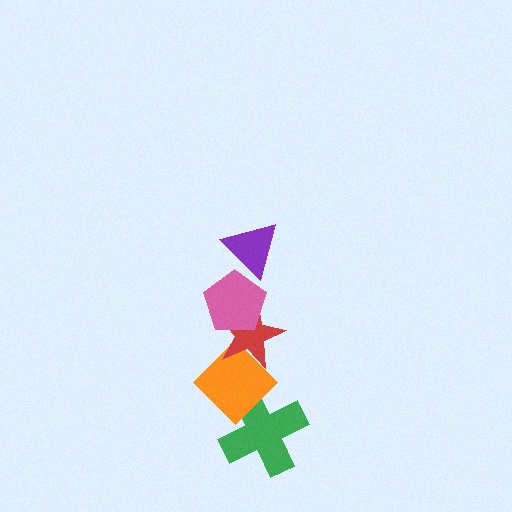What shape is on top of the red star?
The pink pentagon is on top of the red star.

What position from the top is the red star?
The red star is 3rd from the top.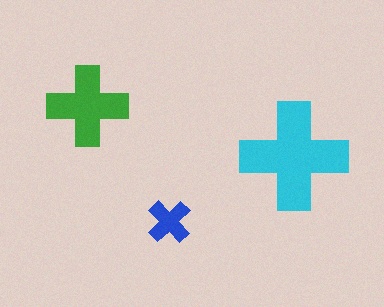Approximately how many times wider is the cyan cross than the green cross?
About 1.5 times wider.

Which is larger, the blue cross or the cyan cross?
The cyan one.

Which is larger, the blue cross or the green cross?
The green one.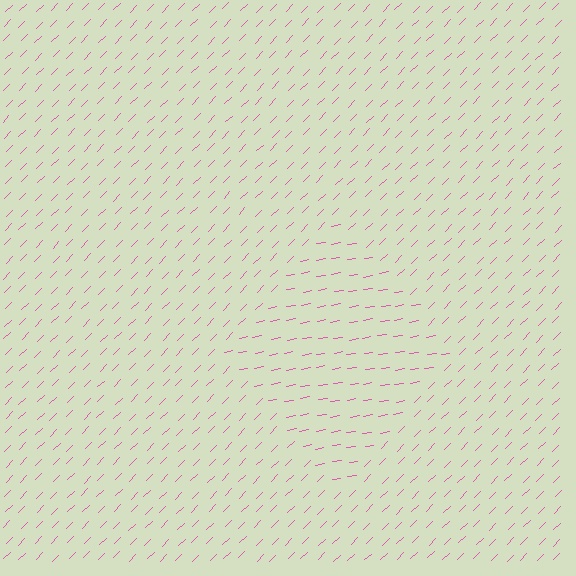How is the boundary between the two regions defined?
The boundary is defined purely by a change in line orientation (approximately 35 degrees difference). All lines are the same color and thickness.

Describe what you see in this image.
The image is filled with small pink line segments. A diamond region in the image has lines oriented differently from the surrounding lines, creating a visible texture boundary.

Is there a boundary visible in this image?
Yes, there is a texture boundary formed by a change in line orientation.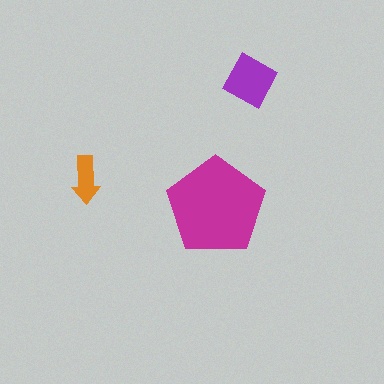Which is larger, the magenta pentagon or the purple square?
The magenta pentagon.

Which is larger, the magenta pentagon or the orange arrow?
The magenta pentagon.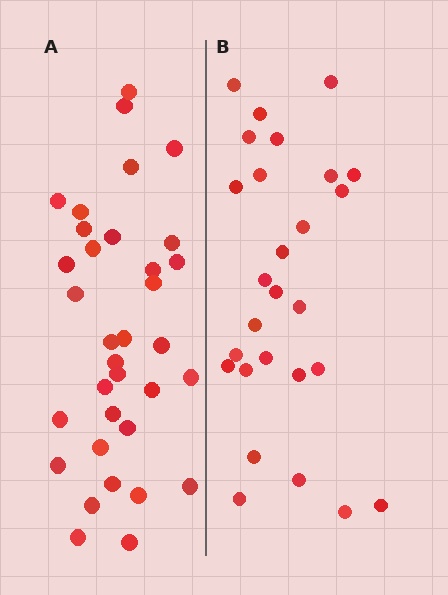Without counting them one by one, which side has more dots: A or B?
Region A (the left region) has more dots.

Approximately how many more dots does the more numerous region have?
Region A has roughly 8 or so more dots than region B.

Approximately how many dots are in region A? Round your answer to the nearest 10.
About 30 dots. (The exact count is 34, which rounds to 30.)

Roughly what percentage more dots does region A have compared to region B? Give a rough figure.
About 25% more.